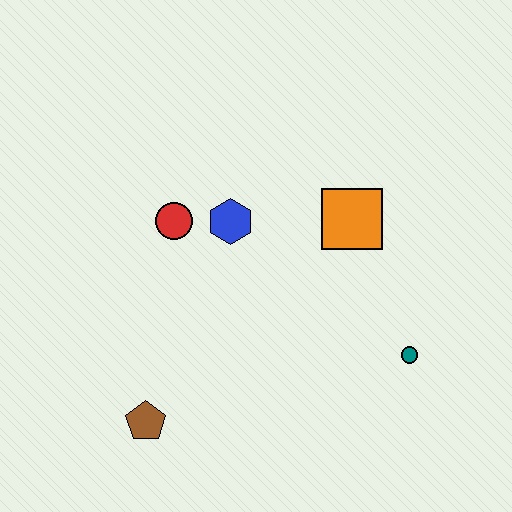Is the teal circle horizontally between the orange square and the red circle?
No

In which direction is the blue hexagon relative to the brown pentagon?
The blue hexagon is above the brown pentagon.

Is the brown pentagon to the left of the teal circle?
Yes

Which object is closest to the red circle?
The blue hexagon is closest to the red circle.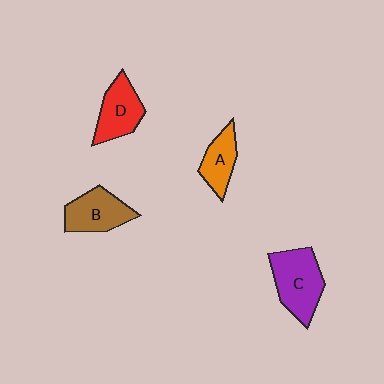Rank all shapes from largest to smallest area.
From largest to smallest: C (purple), B (brown), D (red), A (orange).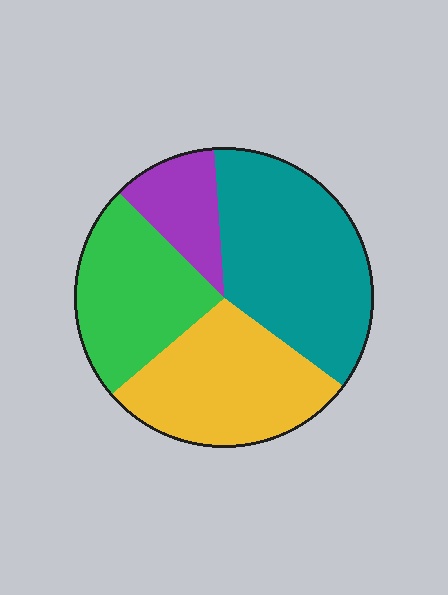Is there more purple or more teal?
Teal.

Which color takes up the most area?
Teal, at roughly 35%.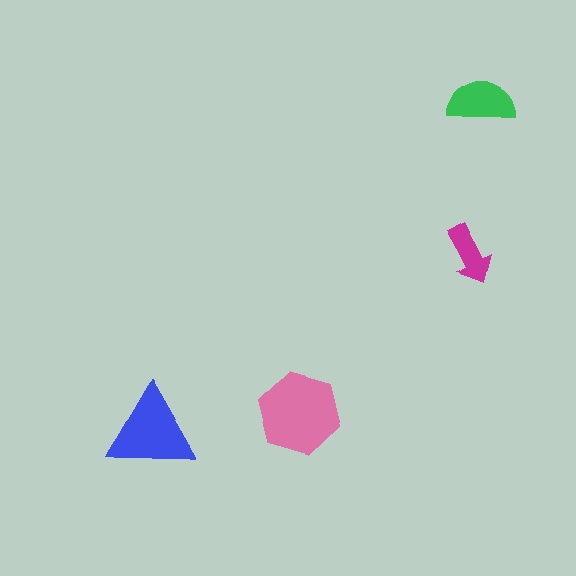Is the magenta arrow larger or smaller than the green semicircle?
Smaller.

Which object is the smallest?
The magenta arrow.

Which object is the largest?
The pink hexagon.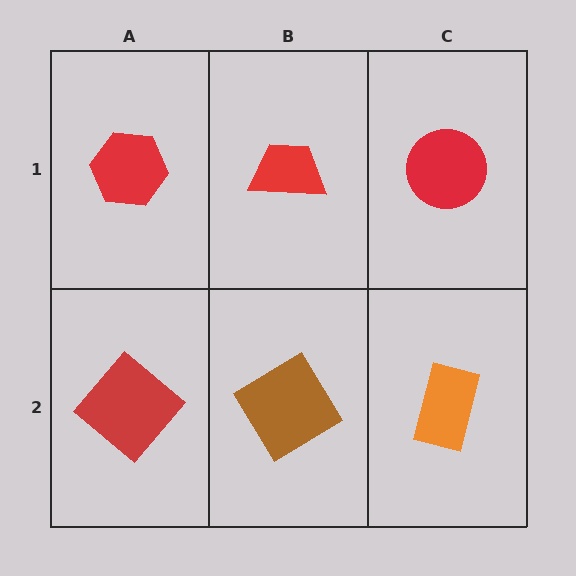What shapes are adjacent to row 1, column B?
A brown diamond (row 2, column B), a red hexagon (row 1, column A), a red circle (row 1, column C).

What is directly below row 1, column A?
A red diamond.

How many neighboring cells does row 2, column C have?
2.